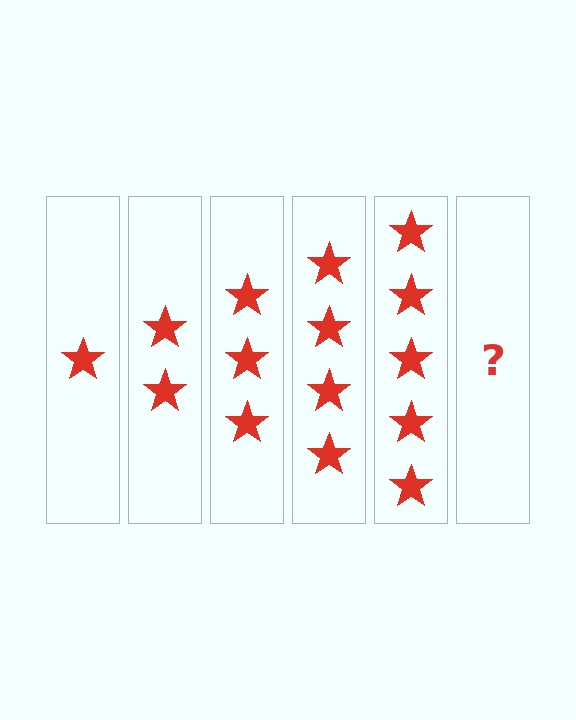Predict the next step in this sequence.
The next step is 6 stars.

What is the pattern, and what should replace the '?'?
The pattern is that each step adds one more star. The '?' should be 6 stars.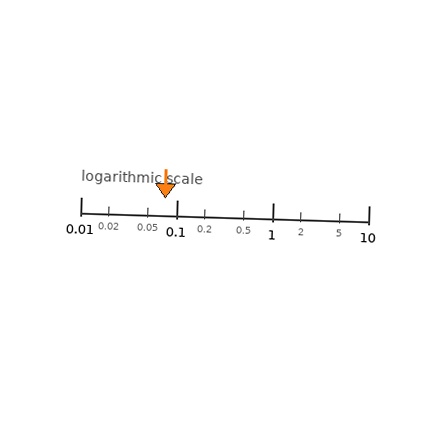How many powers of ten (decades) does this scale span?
The scale spans 3 decades, from 0.01 to 10.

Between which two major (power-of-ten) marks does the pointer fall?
The pointer is between 0.01 and 0.1.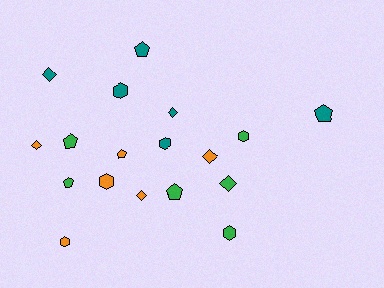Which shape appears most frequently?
Diamond, with 6 objects.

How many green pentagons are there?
There are 3 green pentagons.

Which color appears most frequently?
Green, with 6 objects.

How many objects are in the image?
There are 18 objects.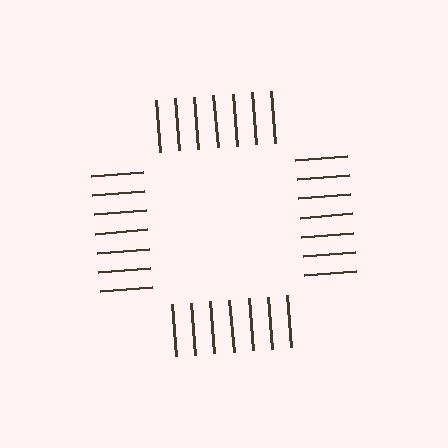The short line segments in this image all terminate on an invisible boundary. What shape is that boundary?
An illusory square — the line segments terminate on its edges but no continuous stroke is drawn.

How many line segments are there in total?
28 — 7 along each of the 4 edges.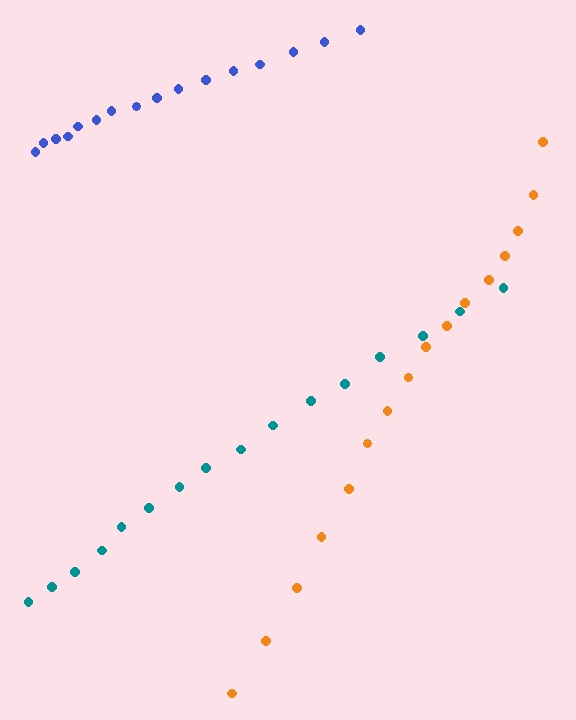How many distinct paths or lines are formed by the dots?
There are 3 distinct paths.